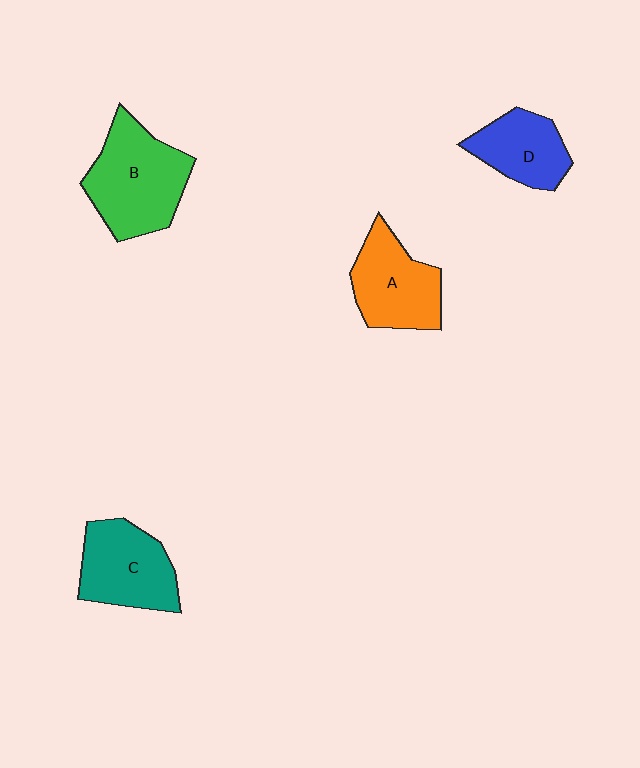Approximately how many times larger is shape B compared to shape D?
Approximately 1.6 times.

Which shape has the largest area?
Shape B (green).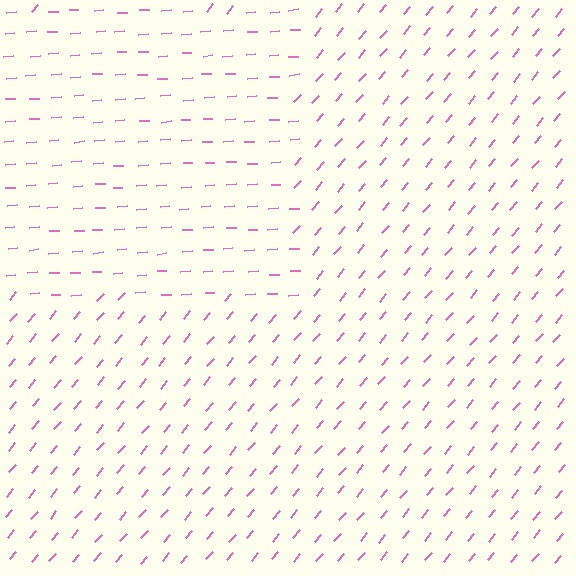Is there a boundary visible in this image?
Yes, there is a texture boundary formed by a change in line orientation.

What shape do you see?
I see a rectangle.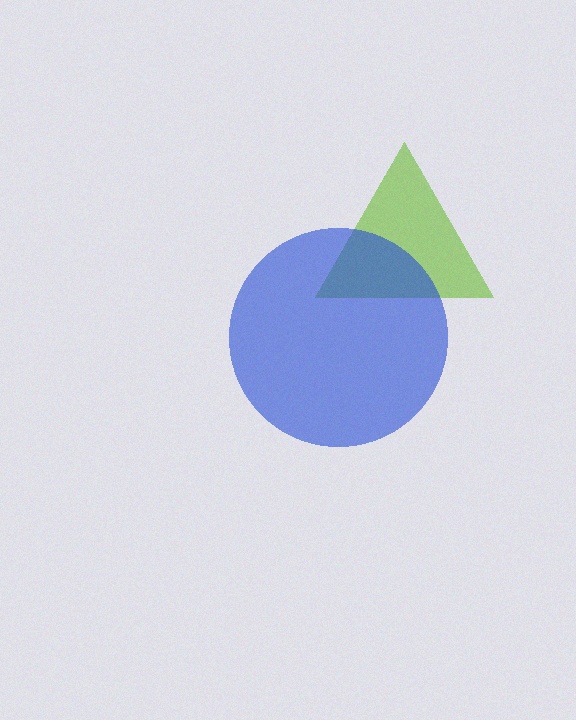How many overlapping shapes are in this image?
There are 2 overlapping shapes in the image.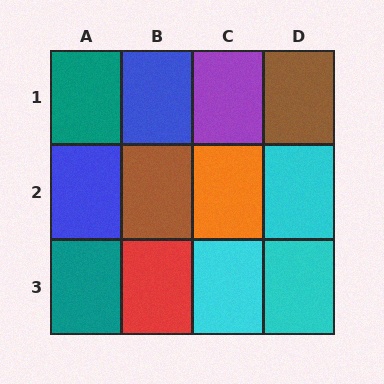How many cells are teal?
2 cells are teal.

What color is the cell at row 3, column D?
Cyan.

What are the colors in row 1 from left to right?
Teal, blue, purple, brown.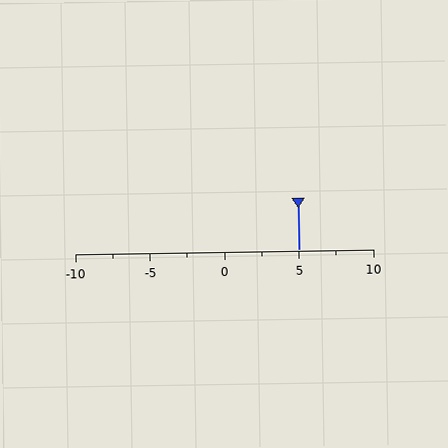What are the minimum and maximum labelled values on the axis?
The axis runs from -10 to 10.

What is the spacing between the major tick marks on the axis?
The major ticks are spaced 5 apart.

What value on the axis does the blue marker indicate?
The marker indicates approximately 5.